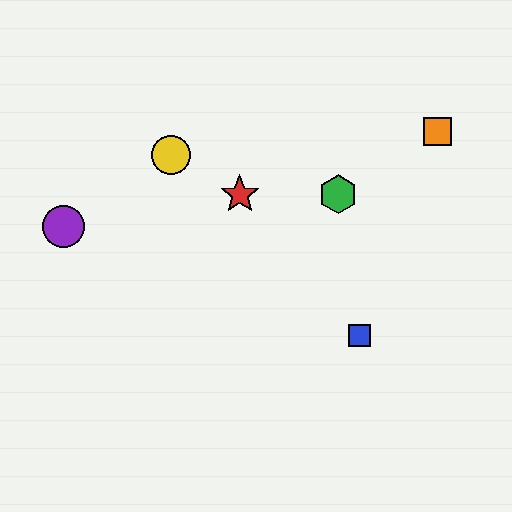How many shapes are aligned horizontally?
2 shapes (the red star, the green hexagon) are aligned horizontally.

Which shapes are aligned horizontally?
The red star, the green hexagon are aligned horizontally.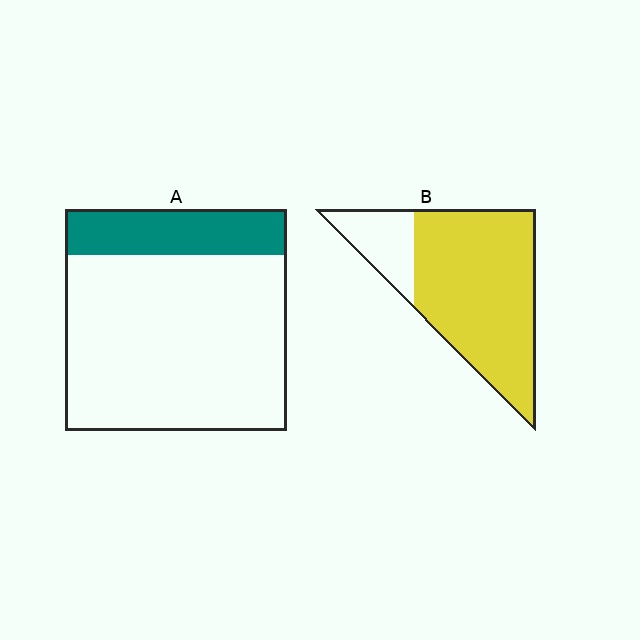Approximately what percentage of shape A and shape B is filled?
A is approximately 20% and B is approximately 80%.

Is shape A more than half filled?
No.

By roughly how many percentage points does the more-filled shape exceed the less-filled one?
By roughly 60 percentage points (B over A).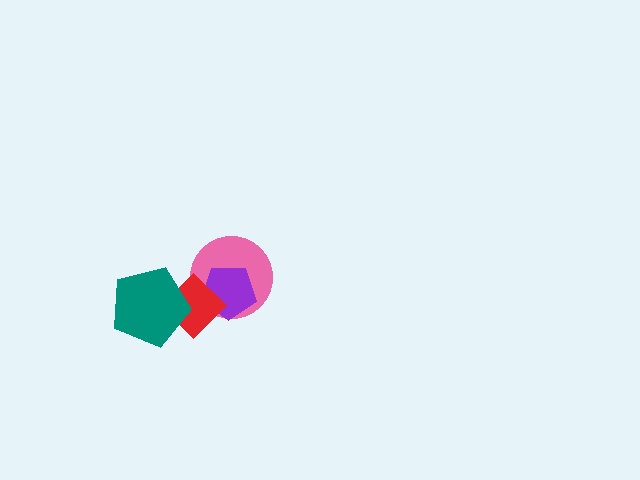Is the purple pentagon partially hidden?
Yes, it is partially covered by another shape.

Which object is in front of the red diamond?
The teal pentagon is in front of the red diamond.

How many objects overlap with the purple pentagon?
2 objects overlap with the purple pentagon.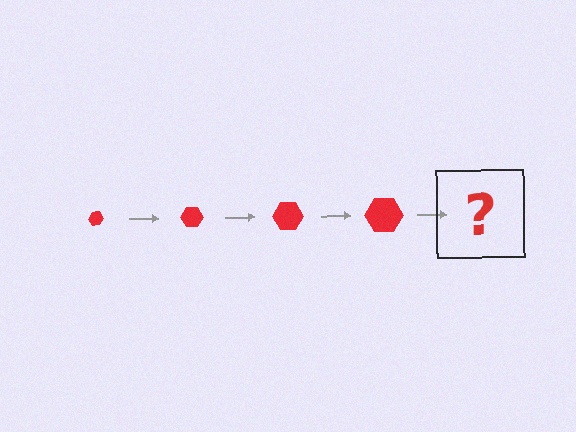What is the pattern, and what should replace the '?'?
The pattern is that the hexagon gets progressively larger each step. The '?' should be a red hexagon, larger than the previous one.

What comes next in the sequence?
The next element should be a red hexagon, larger than the previous one.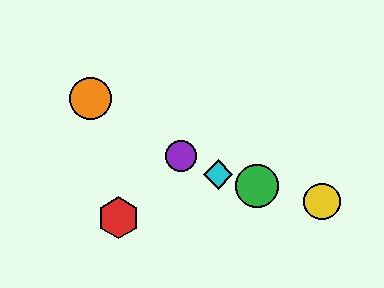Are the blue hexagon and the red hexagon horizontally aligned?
No, the blue hexagon is at y≈99 and the red hexagon is at y≈218.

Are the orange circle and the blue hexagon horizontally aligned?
Yes, both are at y≈99.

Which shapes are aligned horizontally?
The blue hexagon, the orange circle are aligned horizontally.